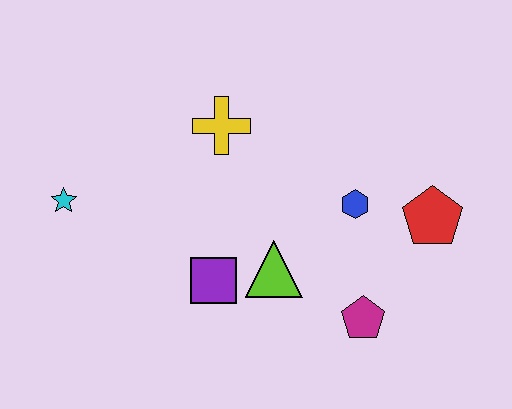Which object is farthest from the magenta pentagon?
The cyan star is farthest from the magenta pentagon.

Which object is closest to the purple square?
The lime triangle is closest to the purple square.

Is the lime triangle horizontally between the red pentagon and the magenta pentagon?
No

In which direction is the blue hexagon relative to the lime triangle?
The blue hexagon is to the right of the lime triangle.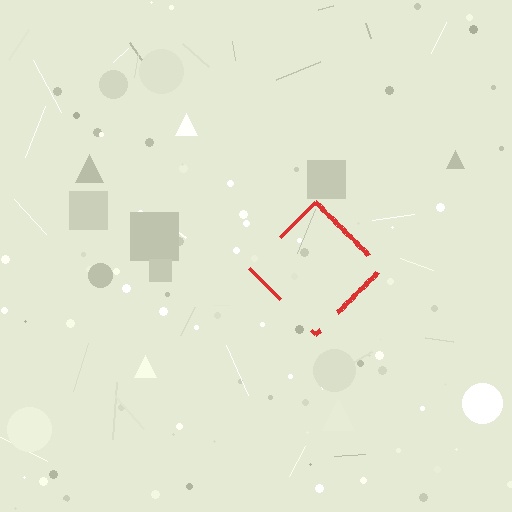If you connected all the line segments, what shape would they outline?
They would outline a diamond.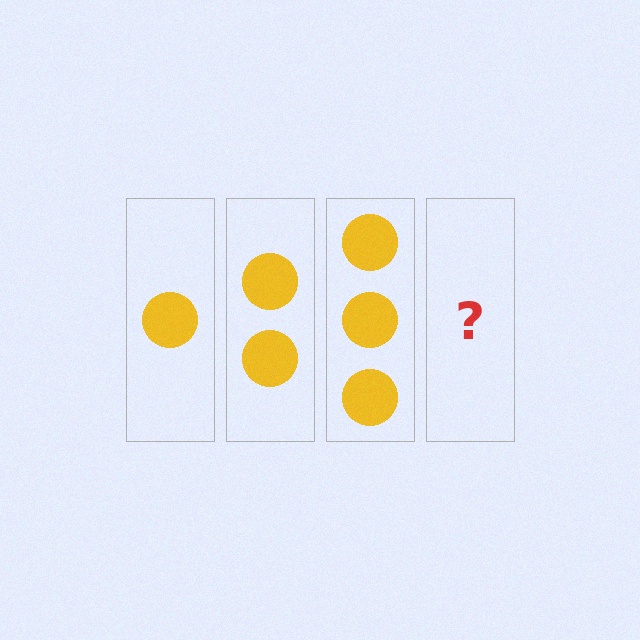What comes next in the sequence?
The next element should be 4 circles.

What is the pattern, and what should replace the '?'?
The pattern is that each step adds one more circle. The '?' should be 4 circles.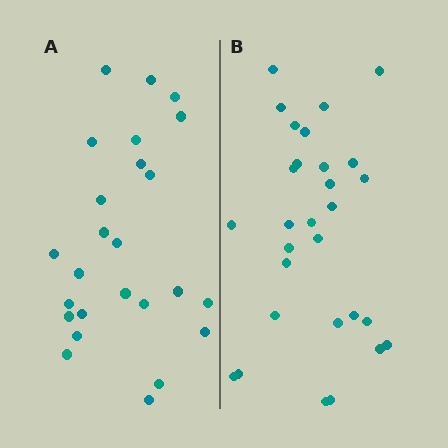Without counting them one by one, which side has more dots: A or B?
Region B (the right region) has more dots.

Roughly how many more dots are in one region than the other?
Region B has about 4 more dots than region A.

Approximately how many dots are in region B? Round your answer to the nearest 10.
About 30 dots. (The exact count is 29, which rounds to 30.)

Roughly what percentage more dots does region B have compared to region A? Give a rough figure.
About 15% more.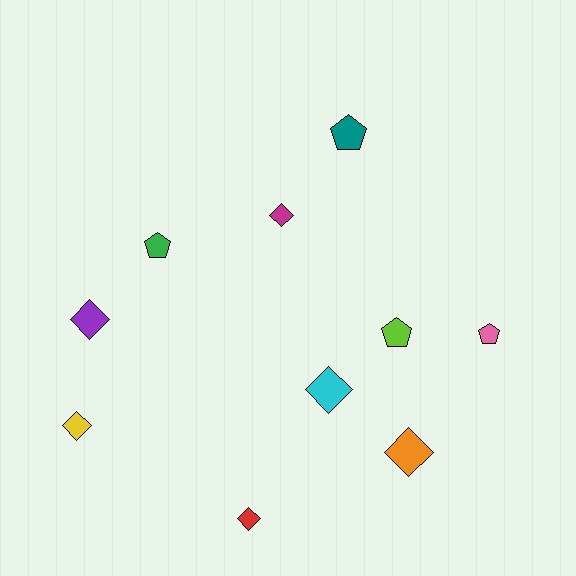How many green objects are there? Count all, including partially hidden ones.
There is 1 green object.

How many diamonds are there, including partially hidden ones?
There are 6 diamonds.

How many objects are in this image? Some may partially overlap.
There are 10 objects.